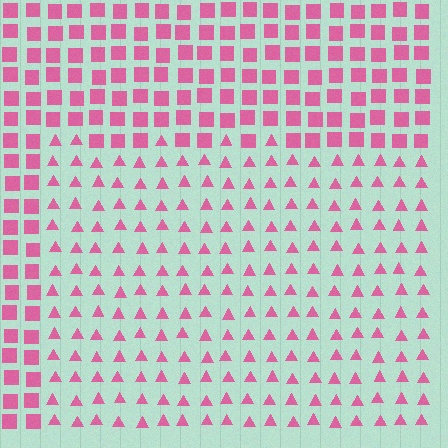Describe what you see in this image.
The image is filled with small pink elements arranged in a uniform grid. A rectangle-shaped region contains triangles, while the surrounding area contains squares. The boundary is defined purely by the change in element shape.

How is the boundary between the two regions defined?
The boundary is defined by a change in element shape: triangles inside vs. squares outside. All elements share the same color and spacing.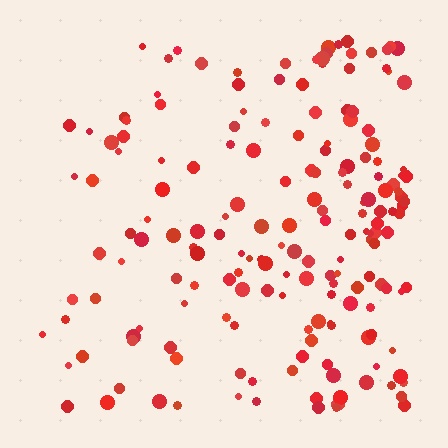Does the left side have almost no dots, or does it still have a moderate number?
Still a moderate number, just noticeably fewer than the right.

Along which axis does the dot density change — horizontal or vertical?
Horizontal.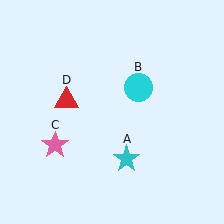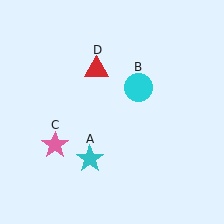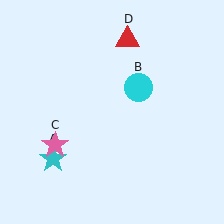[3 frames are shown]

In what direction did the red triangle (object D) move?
The red triangle (object D) moved up and to the right.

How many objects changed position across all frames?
2 objects changed position: cyan star (object A), red triangle (object D).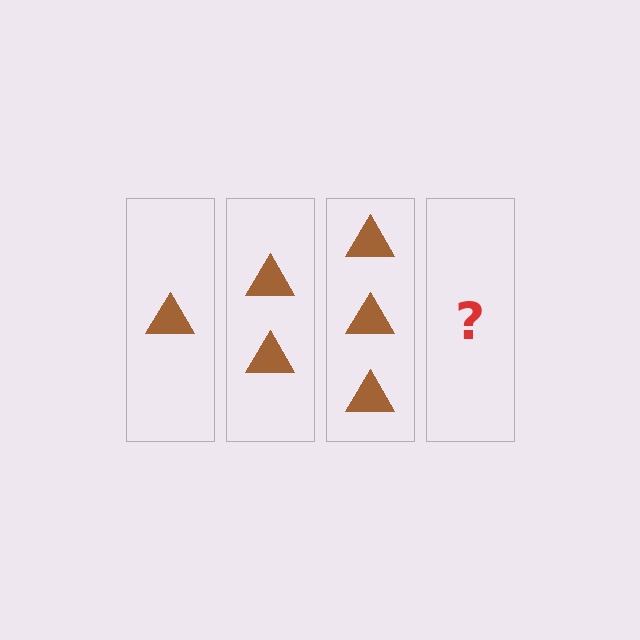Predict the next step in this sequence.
The next step is 4 triangles.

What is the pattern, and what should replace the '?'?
The pattern is that each step adds one more triangle. The '?' should be 4 triangles.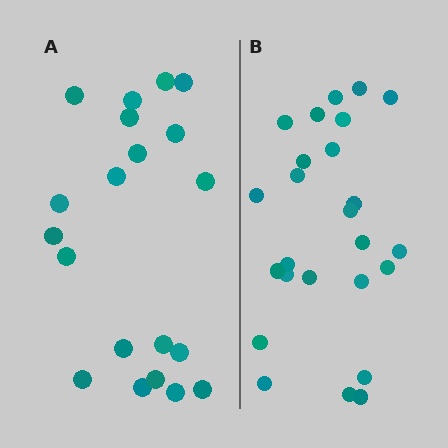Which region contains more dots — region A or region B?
Region B (the right region) has more dots.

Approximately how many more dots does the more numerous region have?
Region B has about 5 more dots than region A.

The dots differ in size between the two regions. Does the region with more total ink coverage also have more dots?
No. Region A has more total ink coverage because its dots are larger, but region B actually contains more individual dots. Total area can be misleading — the number of items is what matters here.